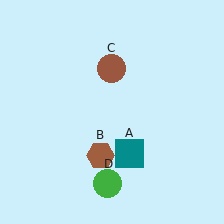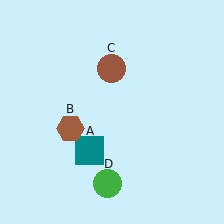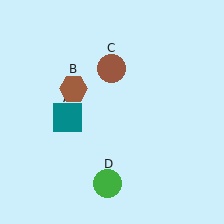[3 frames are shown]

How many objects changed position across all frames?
2 objects changed position: teal square (object A), brown hexagon (object B).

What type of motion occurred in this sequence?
The teal square (object A), brown hexagon (object B) rotated clockwise around the center of the scene.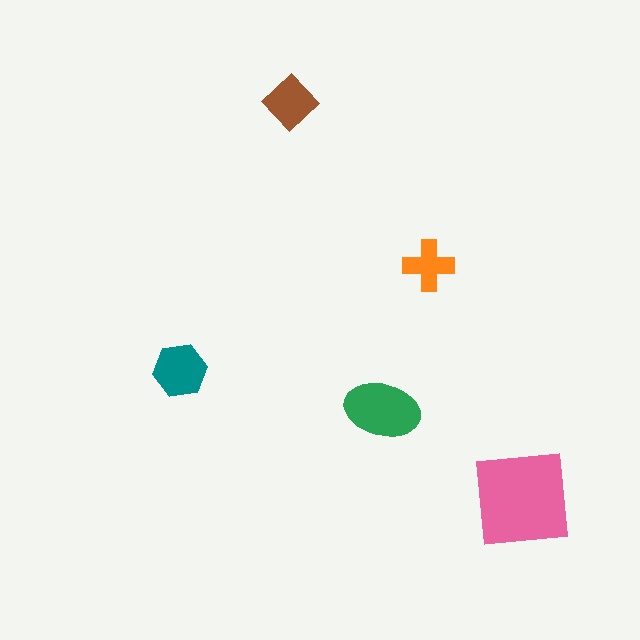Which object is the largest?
The pink square.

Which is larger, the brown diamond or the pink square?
The pink square.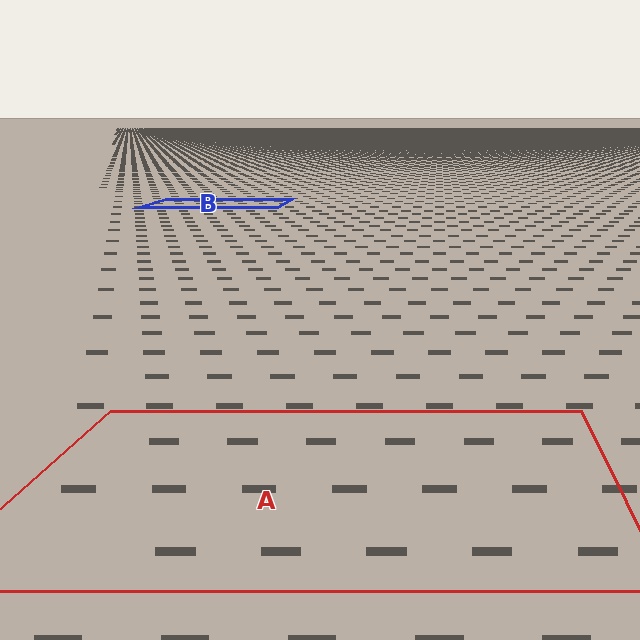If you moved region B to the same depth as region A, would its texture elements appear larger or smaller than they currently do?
They would appear larger. At a closer depth, the same texture elements are projected at a bigger on-screen size.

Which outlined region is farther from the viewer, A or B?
Region B is farther from the viewer — the texture elements inside it appear smaller and more densely packed.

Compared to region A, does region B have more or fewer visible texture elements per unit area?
Region B has more texture elements per unit area — they are packed more densely because it is farther away.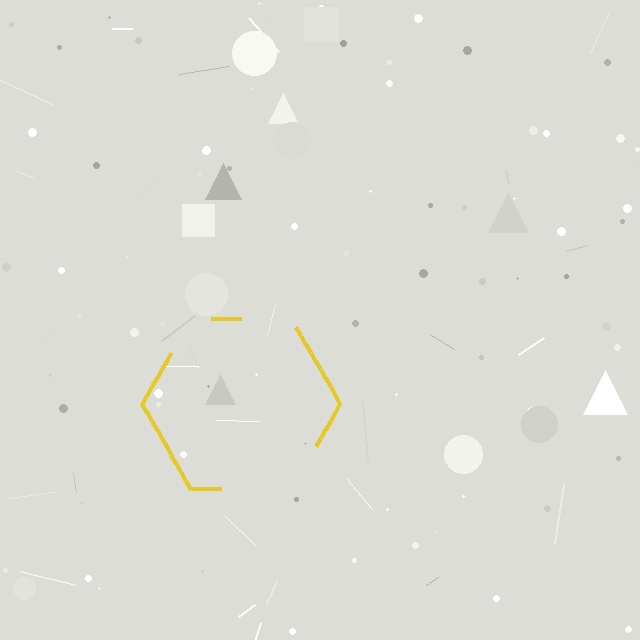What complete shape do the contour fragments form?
The contour fragments form a hexagon.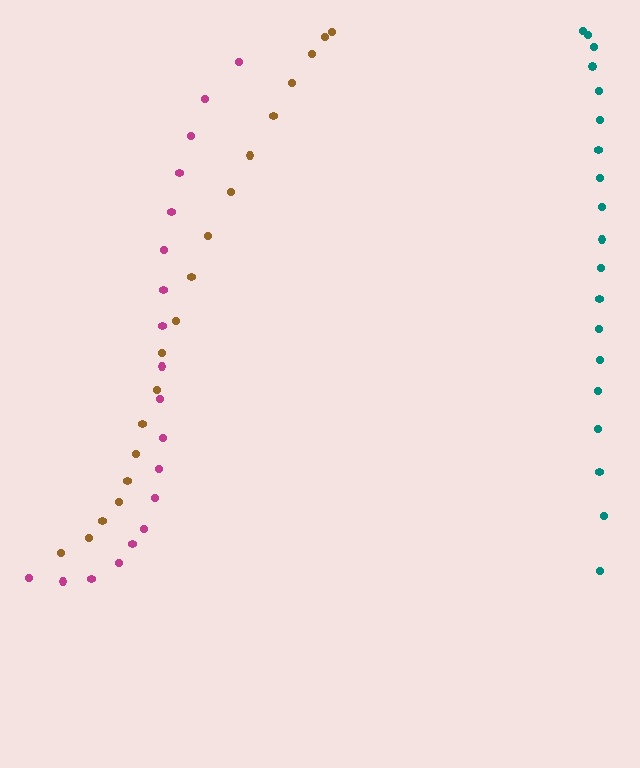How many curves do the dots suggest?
There are 3 distinct paths.